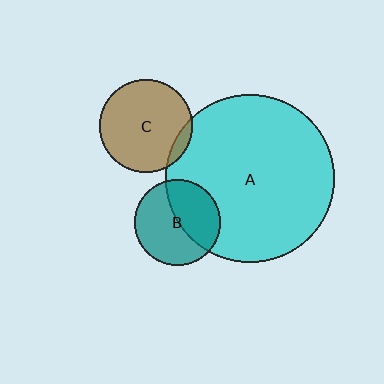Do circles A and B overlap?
Yes.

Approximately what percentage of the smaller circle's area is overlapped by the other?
Approximately 45%.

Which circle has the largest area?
Circle A (cyan).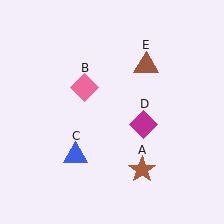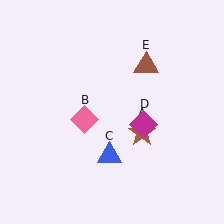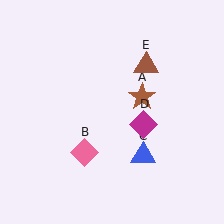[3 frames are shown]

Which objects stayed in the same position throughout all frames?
Magenta diamond (object D) and brown triangle (object E) remained stationary.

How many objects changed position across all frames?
3 objects changed position: brown star (object A), pink diamond (object B), blue triangle (object C).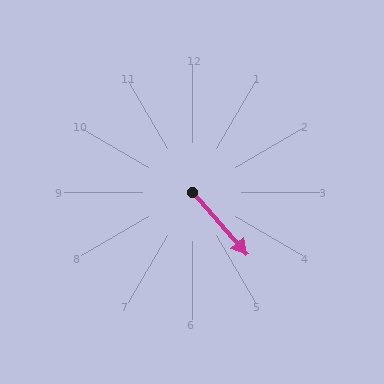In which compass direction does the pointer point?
Southeast.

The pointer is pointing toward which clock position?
Roughly 5 o'clock.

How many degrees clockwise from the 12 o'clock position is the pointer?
Approximately 139 degrees.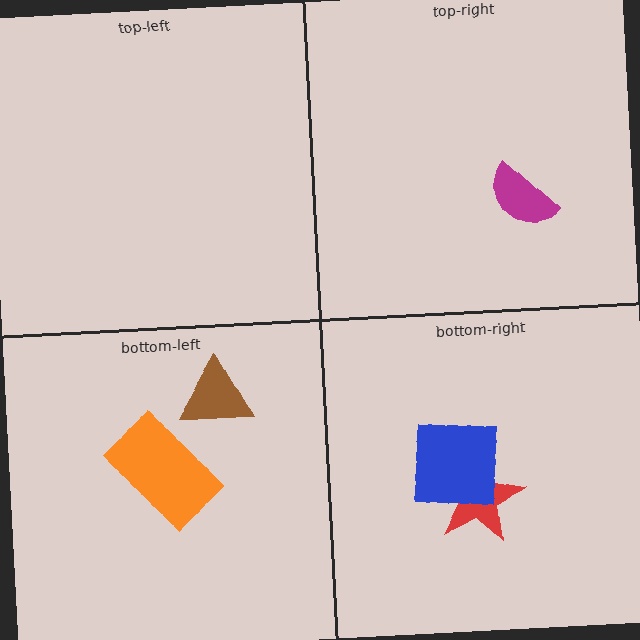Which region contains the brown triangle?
The bottom-left region.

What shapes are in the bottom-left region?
The orange rectangle, the brown triangle.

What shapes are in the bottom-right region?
The red star, the blue square.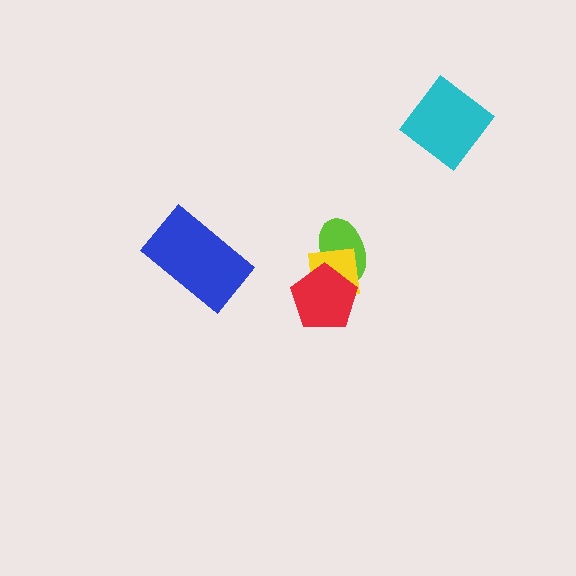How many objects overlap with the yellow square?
2 objects overlap with the yellow square.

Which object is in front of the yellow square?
The red pentagon is in front of the yellow square.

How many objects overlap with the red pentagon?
2 objects overlap with the red pentagon.